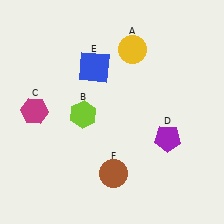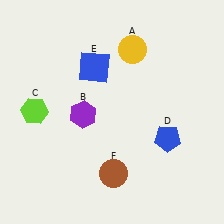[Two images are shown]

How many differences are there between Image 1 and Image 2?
There are 3 differences between the two images.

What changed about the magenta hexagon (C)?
In Image 1, C is magenta. In Image 2, it changed to lime.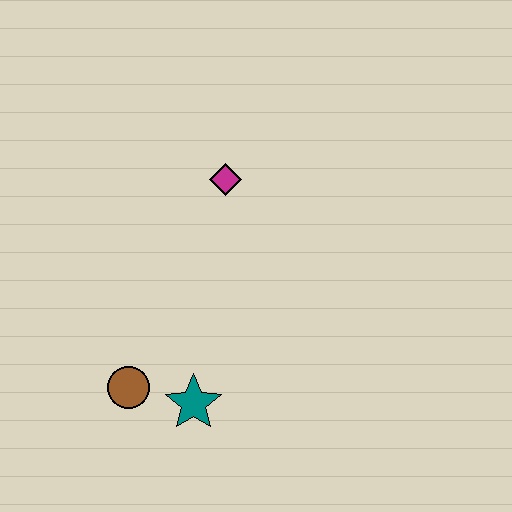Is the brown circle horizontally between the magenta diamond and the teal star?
No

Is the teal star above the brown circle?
No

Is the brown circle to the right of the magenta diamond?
No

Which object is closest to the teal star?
The brown circle is closest to the teal star.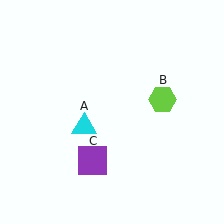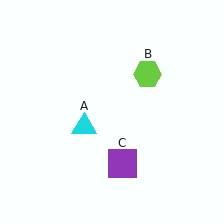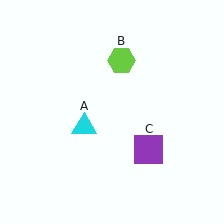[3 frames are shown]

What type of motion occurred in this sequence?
The lime hexagon (object B), purple square (object C) rotated counterclockwise around the center of the scene.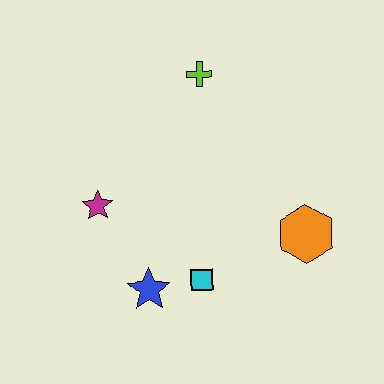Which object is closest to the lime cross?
The magenta star is closest to the lime cross.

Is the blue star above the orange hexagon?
No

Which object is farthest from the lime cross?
The blue star is farthest from the lime cross.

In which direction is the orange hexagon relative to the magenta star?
The orange hexagon is to the right of the magenta star.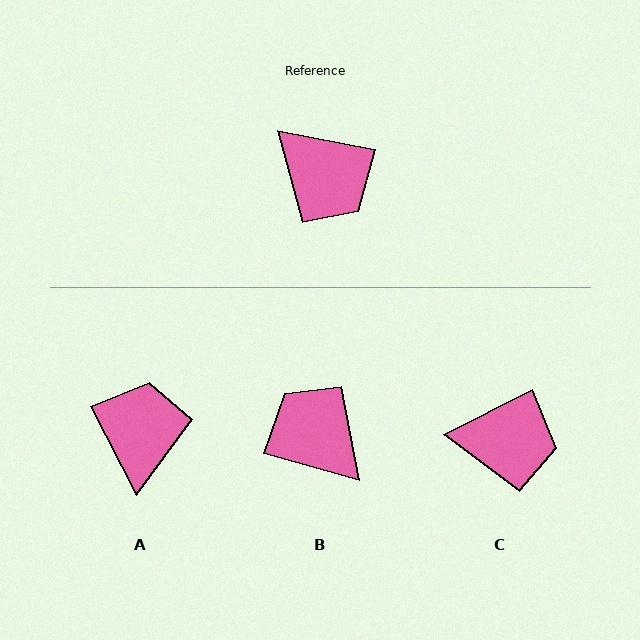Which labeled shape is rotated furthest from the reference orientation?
B, about 175 degrees away.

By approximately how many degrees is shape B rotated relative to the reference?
Approximately 175 degrees counter-clockwise.